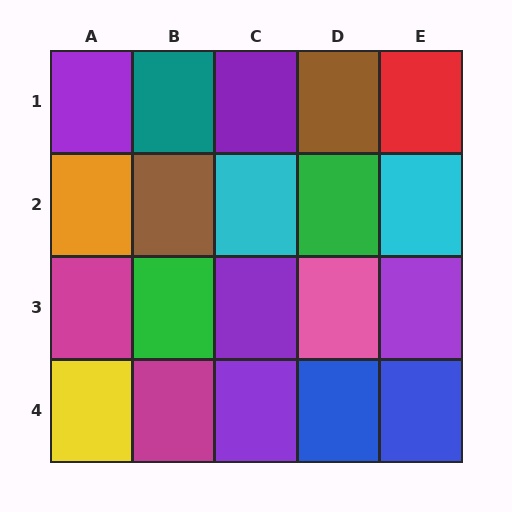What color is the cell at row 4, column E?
Blue.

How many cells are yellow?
1 cell is yellow.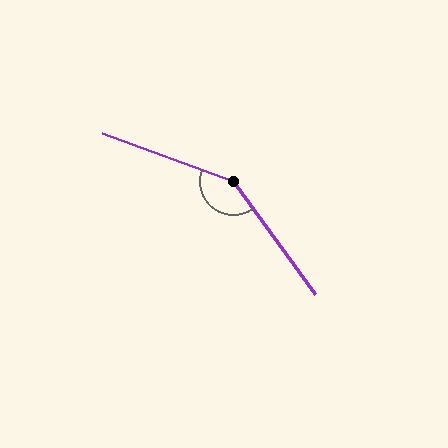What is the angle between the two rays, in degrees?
Approximately 146 degrees.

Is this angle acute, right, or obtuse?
It is obtuse.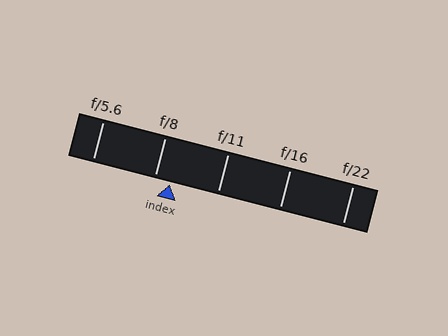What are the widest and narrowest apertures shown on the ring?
The widest aperture shown is f/5.6 and the narrowest is f/22.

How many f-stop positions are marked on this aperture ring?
There are 5 f-stop positions marked.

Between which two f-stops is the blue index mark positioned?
The index mark is between f/8 and f/11.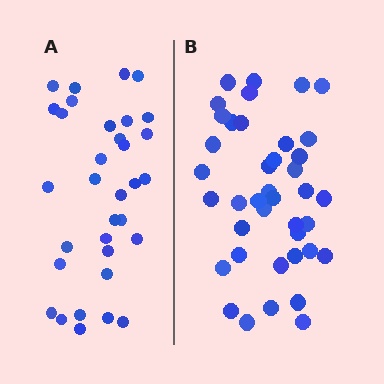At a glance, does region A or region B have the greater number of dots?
Region B (the right region) has more dots.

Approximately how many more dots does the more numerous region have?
Region B has roughly 8 or so more dots than region A.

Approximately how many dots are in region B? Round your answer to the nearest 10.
About 40 dots.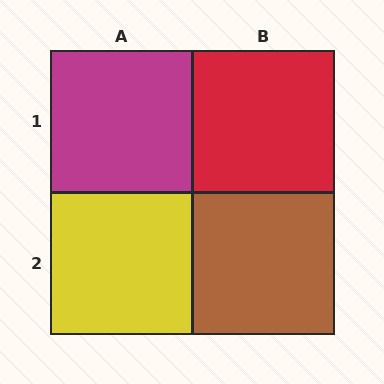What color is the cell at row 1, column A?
Magenta.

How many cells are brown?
1 cell is brown.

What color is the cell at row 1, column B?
Red.